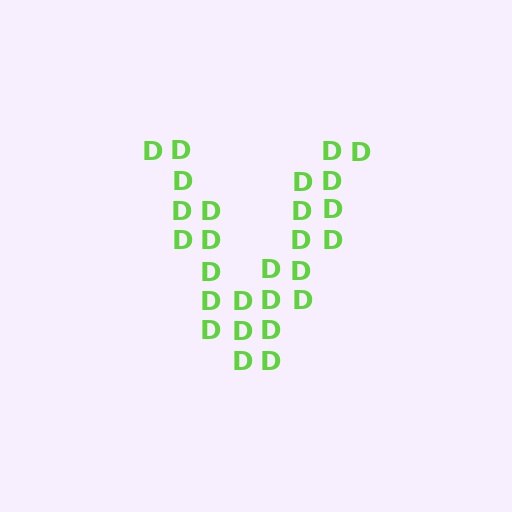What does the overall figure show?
The overall figure shows the letter V.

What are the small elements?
The small elements are letter D's.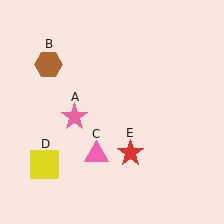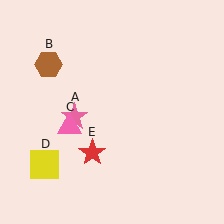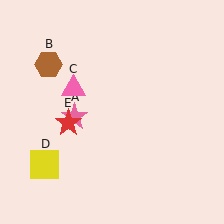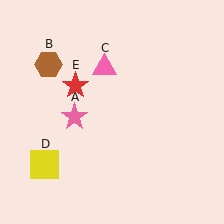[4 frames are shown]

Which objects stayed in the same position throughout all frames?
Pink star (object A) and brown hexagon (object B) and yellow square (object D) remained stationary.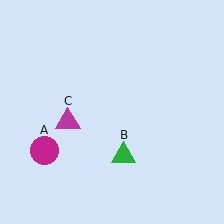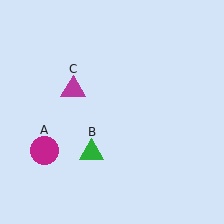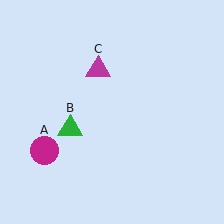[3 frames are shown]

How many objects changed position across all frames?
2 objects changed position: green triangle (object B), magenta triangle (object C).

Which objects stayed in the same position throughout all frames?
Magenta circle (object A) remained stationary.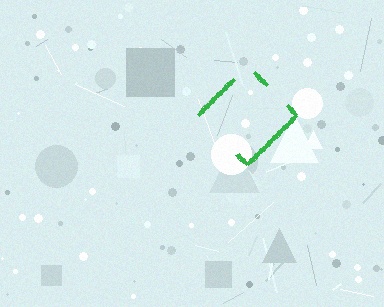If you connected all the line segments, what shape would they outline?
They would outline a diamond.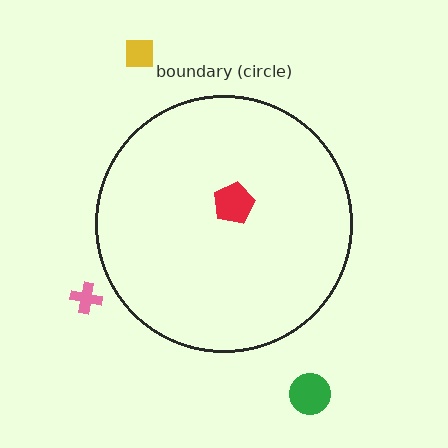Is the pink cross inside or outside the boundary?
Outside.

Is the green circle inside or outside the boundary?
Outside.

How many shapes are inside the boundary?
1 inside, 3 outside.